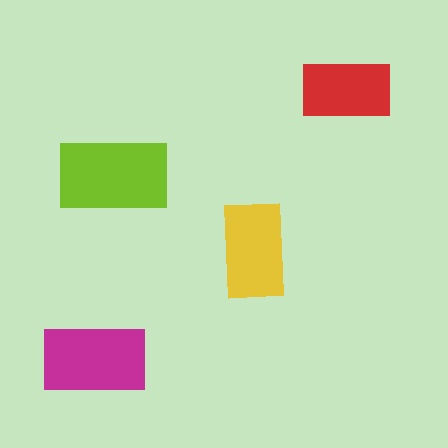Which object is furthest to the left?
The magenta rectangle is leftmost.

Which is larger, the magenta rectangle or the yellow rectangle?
The magenta one.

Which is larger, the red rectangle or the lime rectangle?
The lime one.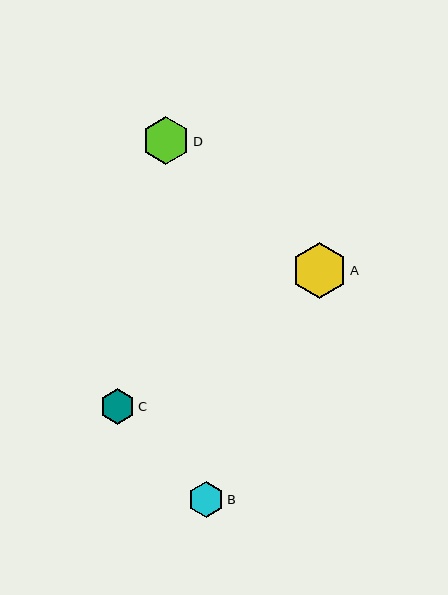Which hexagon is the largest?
Hexagon A is the largest with a size of approximately 56 pixels.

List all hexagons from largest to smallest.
From largest to smallest: A, D, B, C.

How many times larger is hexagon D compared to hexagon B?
Hexagon D is approximately 1.3 times the size of hexagon B.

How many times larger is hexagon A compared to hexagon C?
Hexagon A is approximately 1.6 times the size of hexagon C.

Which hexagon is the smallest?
Hexagon C is the smallest with a size of approximately 35 pixels.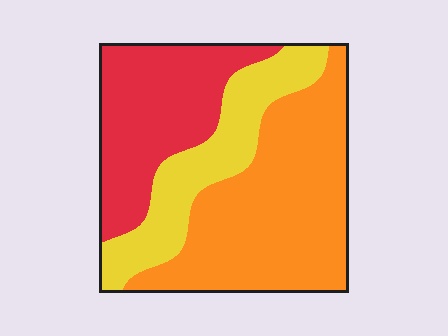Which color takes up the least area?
Yellow, at roughly 25%.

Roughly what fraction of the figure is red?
Red takes up about one third (1/3) of the figure.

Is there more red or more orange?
Orange.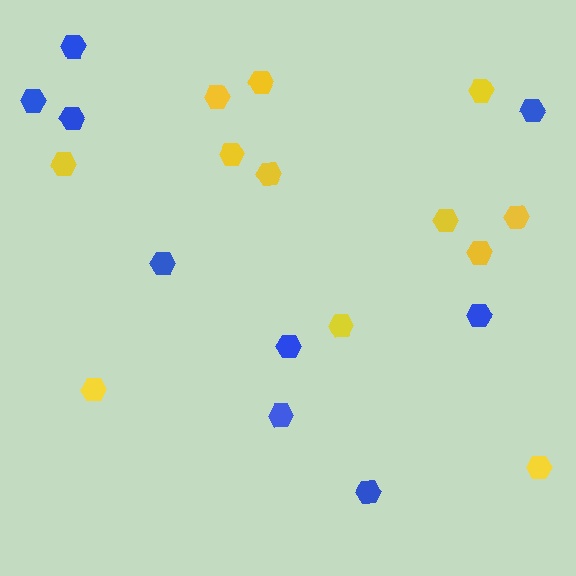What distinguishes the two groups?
There are 2 groups: one group of blue hexagons (9) and one group of yellow hexagons (12).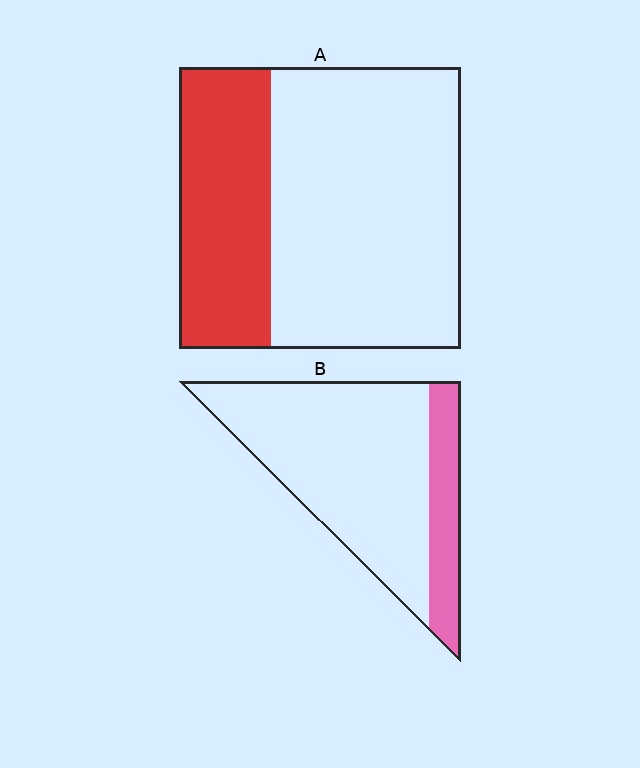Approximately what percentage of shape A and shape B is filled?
A is approximately 35% and B is approximately 20%.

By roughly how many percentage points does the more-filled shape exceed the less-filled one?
By roughly 10 percentage points (A over B).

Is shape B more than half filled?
No.